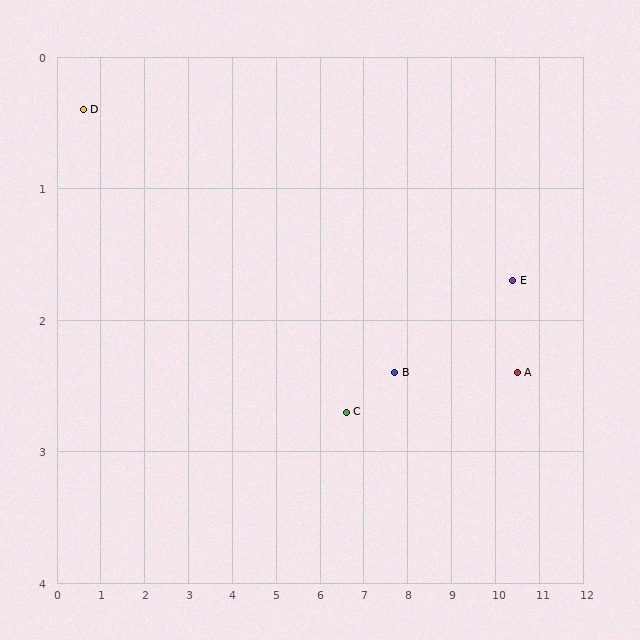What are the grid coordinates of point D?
Point D is at approximately (0.6, 0.4).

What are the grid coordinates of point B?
Point B is at approximately (7.7, 2.4).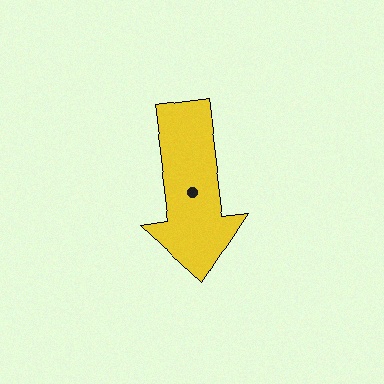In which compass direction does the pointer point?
South.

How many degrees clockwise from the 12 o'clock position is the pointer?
Approximately 173 degrees.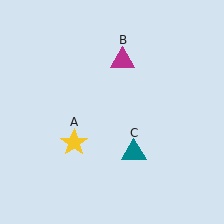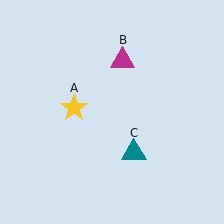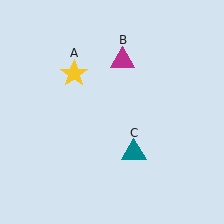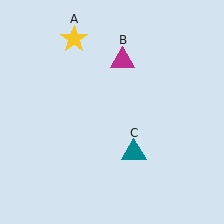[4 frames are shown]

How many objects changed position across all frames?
1 object changed position: yellow star (object A).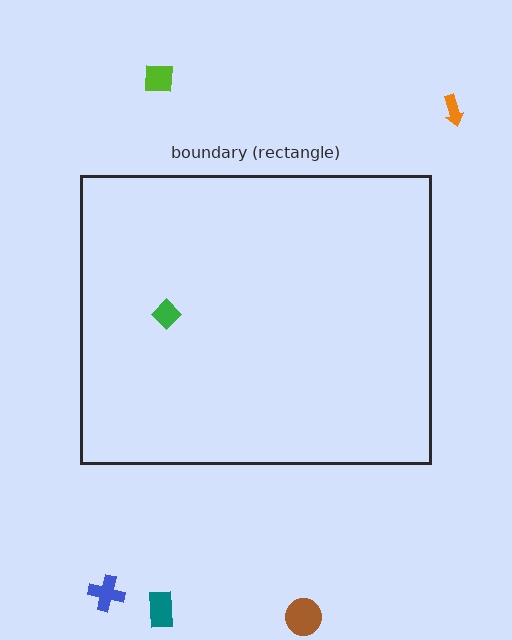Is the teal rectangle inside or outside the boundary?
Outside.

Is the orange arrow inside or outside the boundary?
Outside.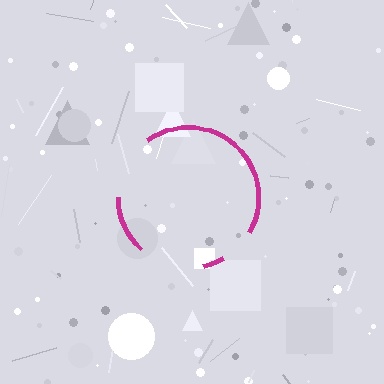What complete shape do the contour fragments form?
The contour fragments form a circle.